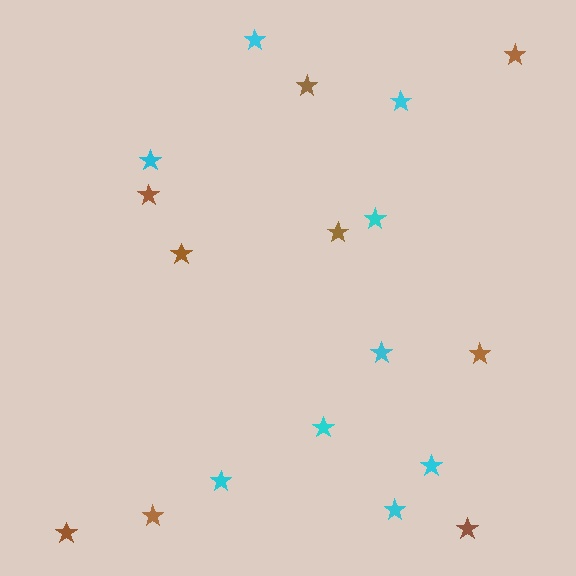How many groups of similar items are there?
There are 2 groups: one group of cyan stars (9) and one group of brown stars (9).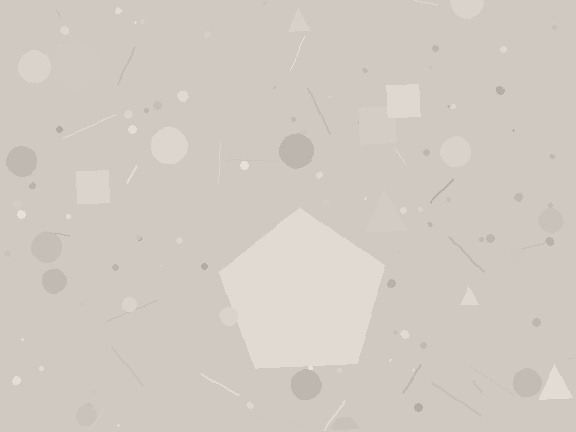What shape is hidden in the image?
A pentagon is hidden in the image.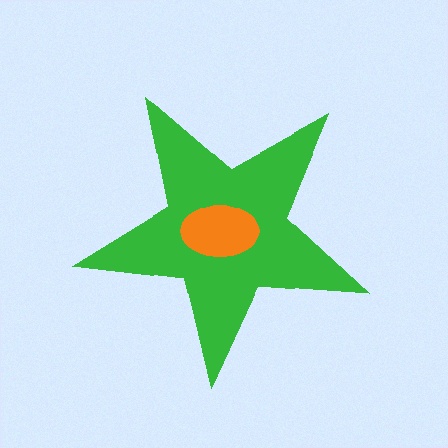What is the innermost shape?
The orange ellipse.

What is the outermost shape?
The green star.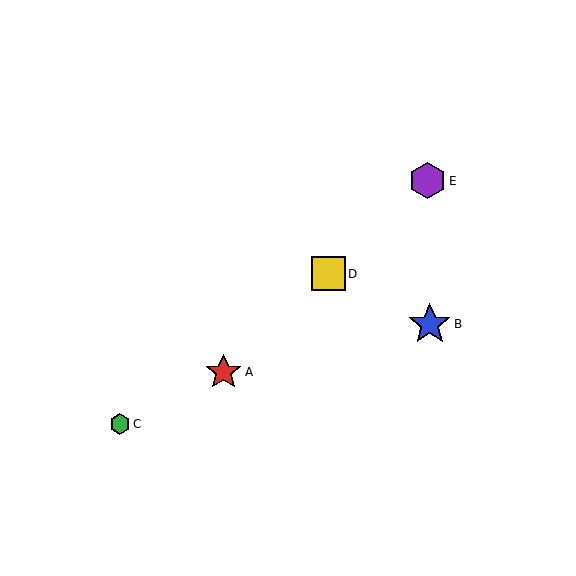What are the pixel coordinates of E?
Object E is at (428, 181).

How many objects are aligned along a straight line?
3 objects (A, D, E) are aligned along a straight line.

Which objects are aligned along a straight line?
Objects A, D, E are aligned along a straight line.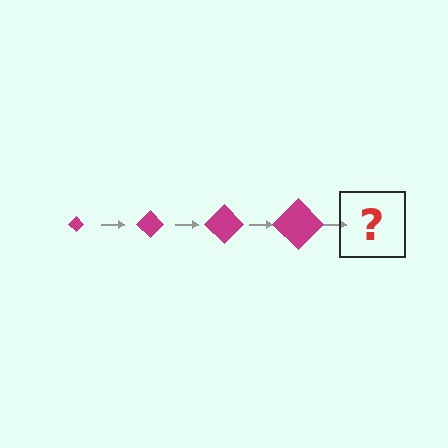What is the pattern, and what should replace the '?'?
The pattern is that the diamond gets progressively larger each step. The '?' should be a magenta diamond, larger than the previous one.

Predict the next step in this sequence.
The next step is a magenta diamond, larger than the previous one.